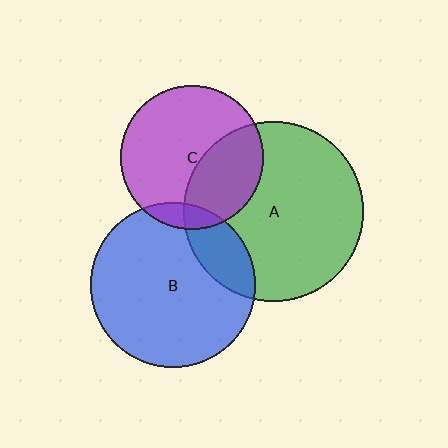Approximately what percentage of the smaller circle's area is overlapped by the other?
Approximately 20%.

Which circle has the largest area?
Circle A (green).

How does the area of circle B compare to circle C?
Approximately 1.3 times.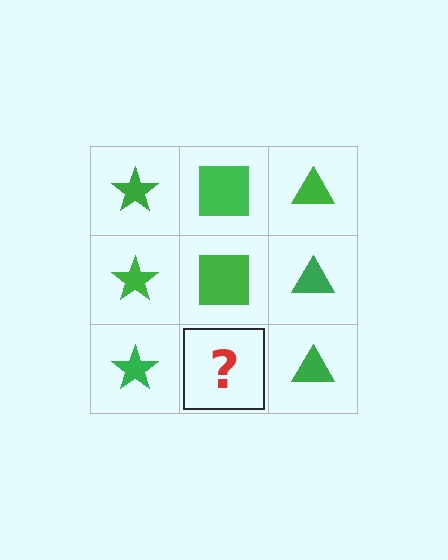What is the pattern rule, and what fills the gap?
The rule is that each column has a consistent shape. The gap should be filled with a green square.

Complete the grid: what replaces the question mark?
The question mark should be replaced with a green square.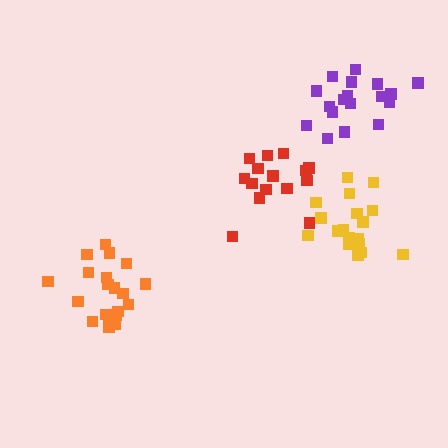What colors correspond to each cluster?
The clusters are colored: orange, yellow, purple, red.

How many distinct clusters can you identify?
There are 4 distinct clusters.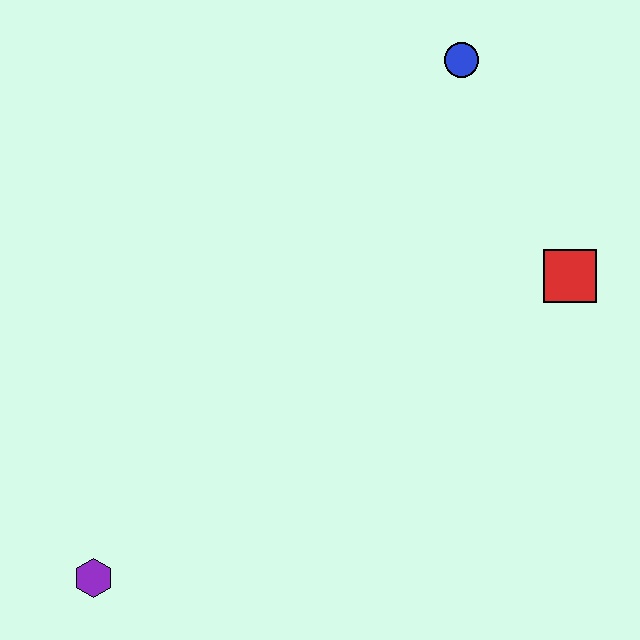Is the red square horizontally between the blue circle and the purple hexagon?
No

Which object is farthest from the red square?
The purple hexagon is farthest from the red square.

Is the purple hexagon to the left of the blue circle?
Yes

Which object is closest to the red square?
The blue circle is closest to the red square.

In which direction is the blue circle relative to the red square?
The blue circle is above the red square.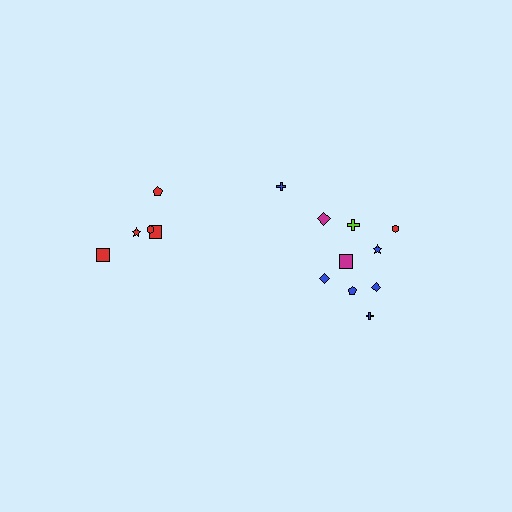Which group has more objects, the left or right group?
The right group.